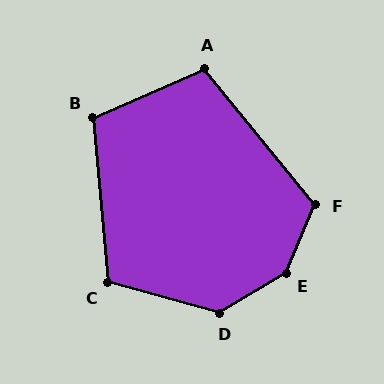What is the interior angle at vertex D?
Approximately 134 degrees (obtuse).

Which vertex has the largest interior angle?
E, at approximately 144 degrees.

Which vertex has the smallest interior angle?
A, at approximately 106 degrees.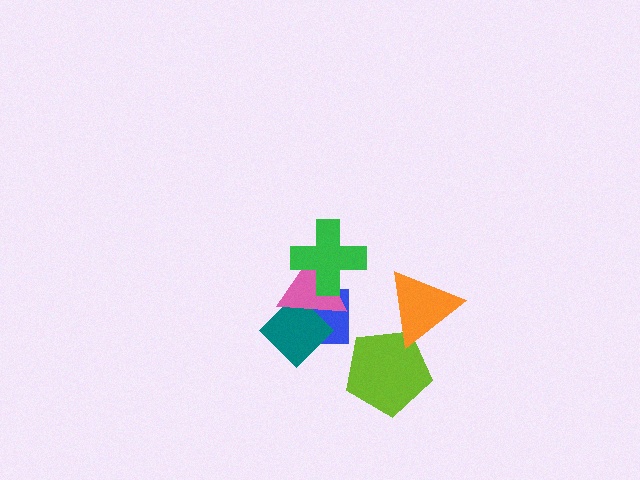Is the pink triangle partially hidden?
Yes, it is partially covered by another shape.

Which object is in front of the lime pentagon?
The orange triangle is in front of the lime pentagon.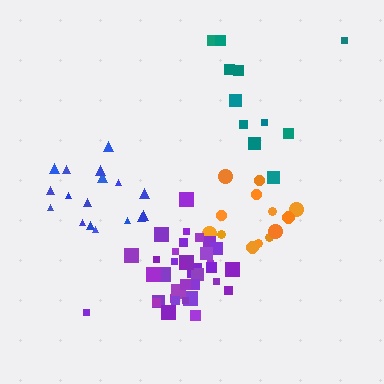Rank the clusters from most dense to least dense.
purple, orange, blue, teal.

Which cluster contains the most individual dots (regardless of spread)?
Purple (35).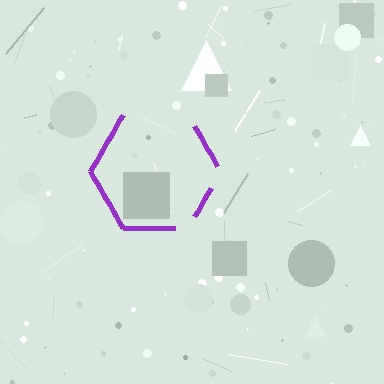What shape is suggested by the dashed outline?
The dashed outline suggests a hexagon.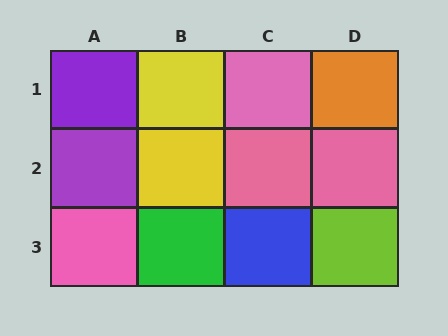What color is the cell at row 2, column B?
Yellow.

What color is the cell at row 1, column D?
Orange.